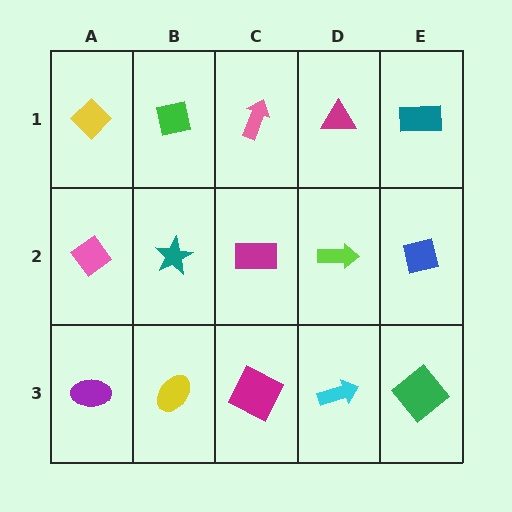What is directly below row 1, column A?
A pink diamond.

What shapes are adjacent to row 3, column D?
A lime arrow (row 2, column D), a magenta square (row 3, column C), a green diamond (row 3, column E).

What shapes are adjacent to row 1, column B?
A teal star (row 2, column B), a yellow diamond (row 1, column A), a pink arrow (row 1, column C).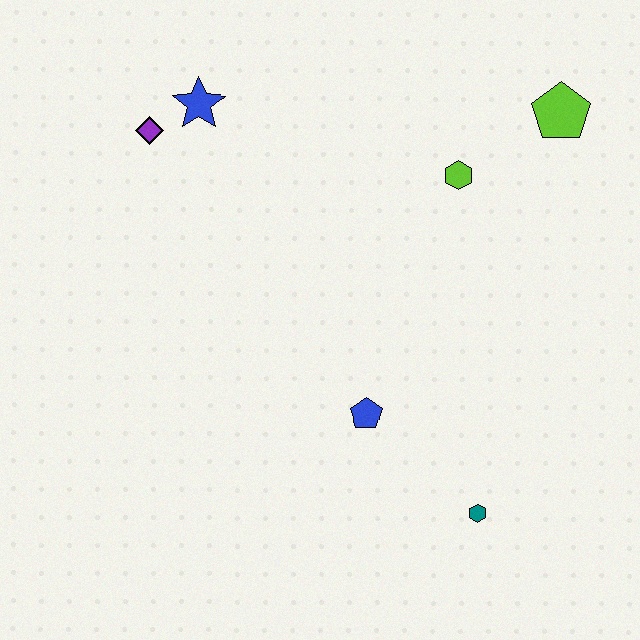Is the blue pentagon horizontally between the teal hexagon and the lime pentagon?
No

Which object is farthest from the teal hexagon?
The purple diamond is farthest from the teal hexagon.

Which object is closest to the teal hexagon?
The blue pentagon is closest to the teal hexagon.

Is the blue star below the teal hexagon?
No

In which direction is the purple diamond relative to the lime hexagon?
The purple diamond is to the left of the lime hexagon.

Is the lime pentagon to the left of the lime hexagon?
No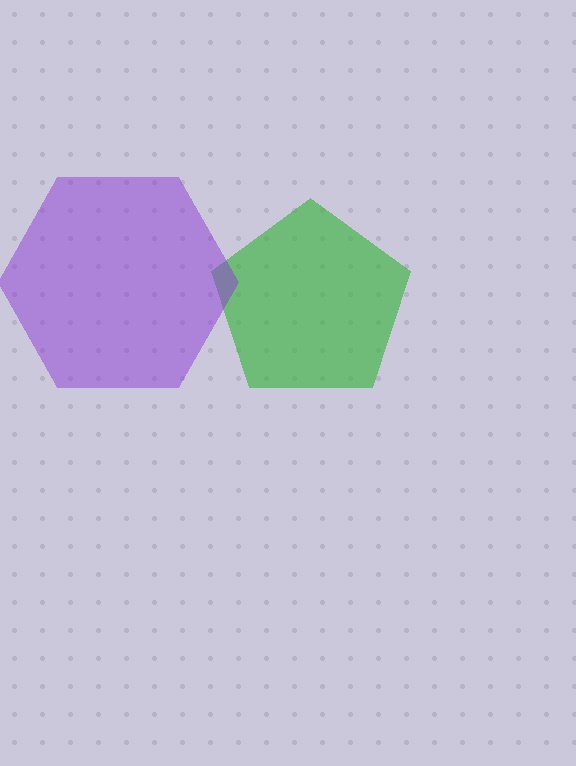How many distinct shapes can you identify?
There are 2 distinct shapes: a green pentagon, a purple hexagon.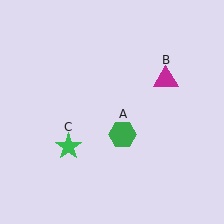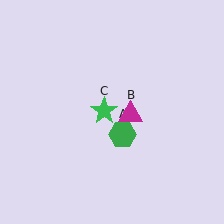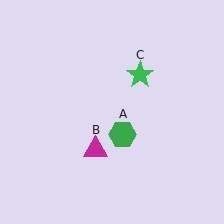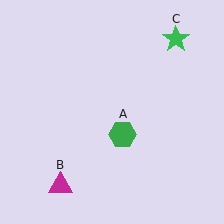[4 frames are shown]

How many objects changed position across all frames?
2 objects changed position: magenta triangle (object B), green star (object C).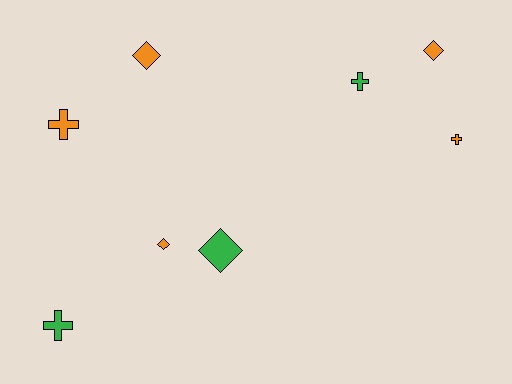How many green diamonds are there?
There is 1 green diamond.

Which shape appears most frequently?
Cross, with 4 objects.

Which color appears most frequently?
Orange, with 5 objects.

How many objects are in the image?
There are 8 objects.